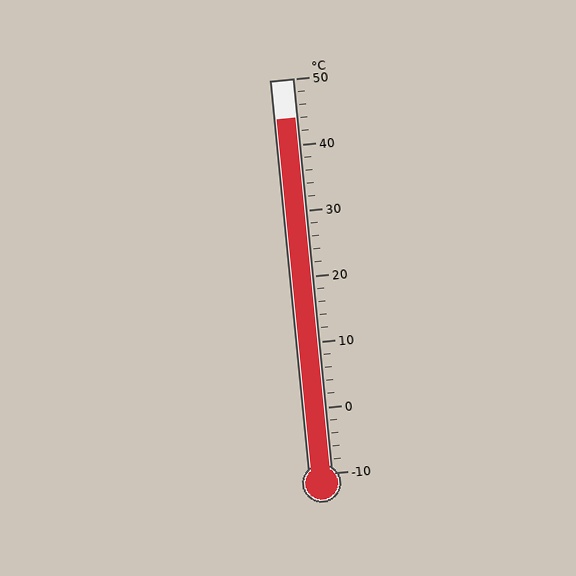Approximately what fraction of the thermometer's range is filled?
The thermometer is filled to approximately 90% of its range.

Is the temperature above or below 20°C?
The temperature is above 20°C.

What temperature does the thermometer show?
The thermometer shows approximately 44°C.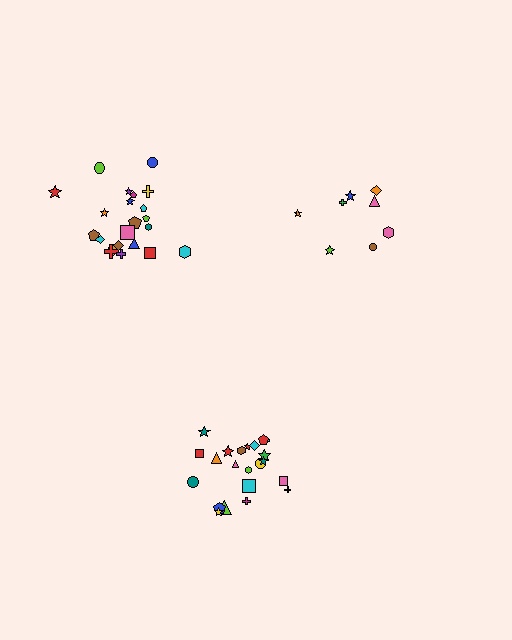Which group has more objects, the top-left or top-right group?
The top-left group.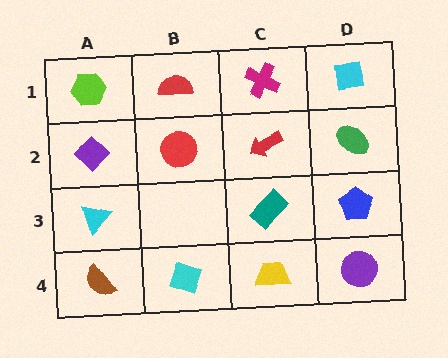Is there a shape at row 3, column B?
No, that cell is empty.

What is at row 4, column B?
A cyan diamond.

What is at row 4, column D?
A purple circle.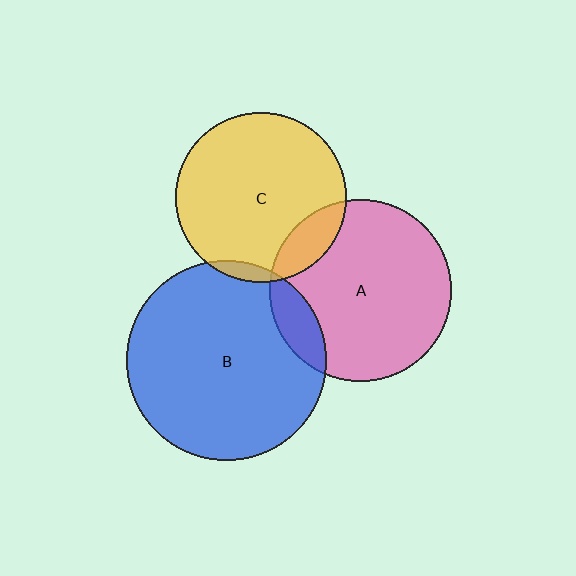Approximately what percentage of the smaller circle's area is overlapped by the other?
Approximately 10%.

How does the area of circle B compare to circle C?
Approximately 1.4 times.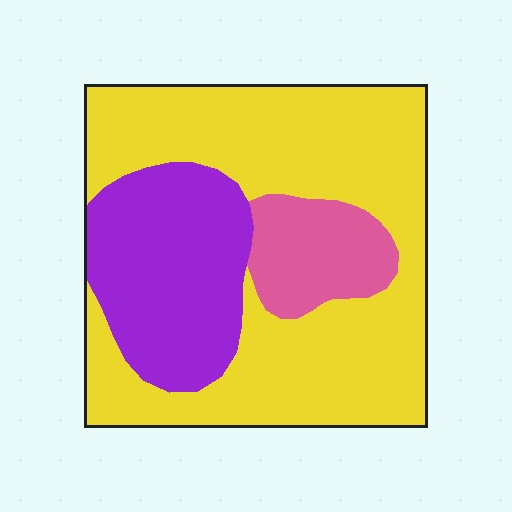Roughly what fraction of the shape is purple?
Purple covers about 25% of the shape.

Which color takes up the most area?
Yellow, at roughly 60%.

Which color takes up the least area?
Pink, at roughly 10%.